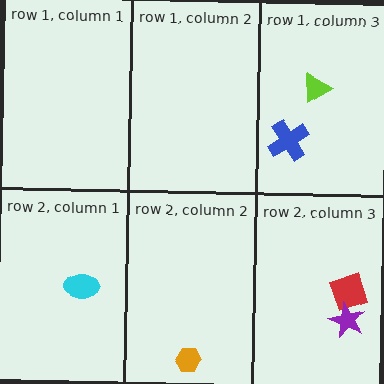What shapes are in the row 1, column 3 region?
The lime triangle, the blue cross.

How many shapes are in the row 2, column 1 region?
1.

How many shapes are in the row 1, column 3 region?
2.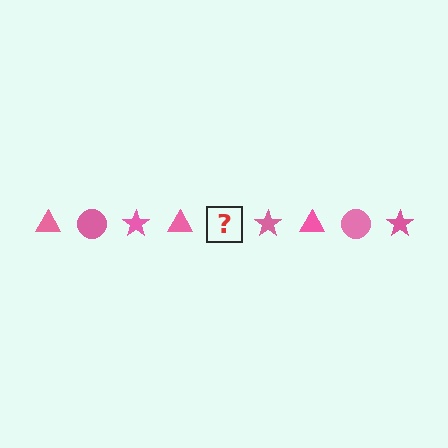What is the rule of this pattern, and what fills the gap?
The rule is that the pattern cycles through triangle, circle, star shapes in pink. The gap should be filled with a pink circle.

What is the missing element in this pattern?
The missing element is a pink circle.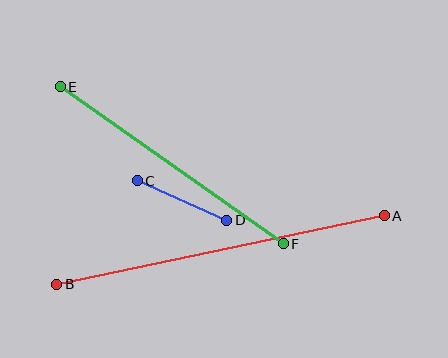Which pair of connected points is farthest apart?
Points A and B are farthest apart.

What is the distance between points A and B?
The distance is approximately 335 pixels.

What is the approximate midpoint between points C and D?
The midpoint is at approximately (182, 200) pixels.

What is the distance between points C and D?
The distance is approximately 98 pixels.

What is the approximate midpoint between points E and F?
The midpoint is at approximately (172, 165) pixels.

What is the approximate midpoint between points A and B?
The midpoint is at approximately (221, 250) pixels.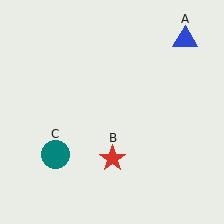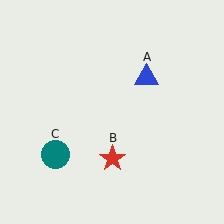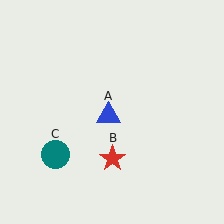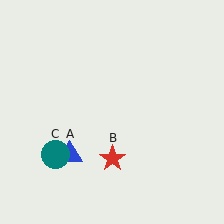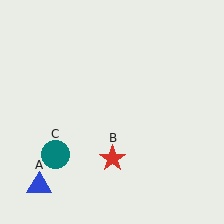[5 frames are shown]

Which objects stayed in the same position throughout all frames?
Red star (object B) and teal circle (object C) remained stationary.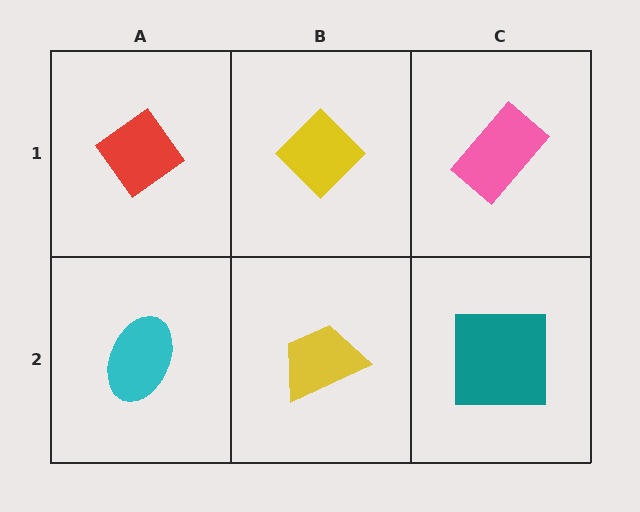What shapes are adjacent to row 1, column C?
A teal square (row 2, column C), a yellow diamond (row 1, column B).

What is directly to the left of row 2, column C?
A yellow trapezoid.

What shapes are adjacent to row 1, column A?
A cyan ellipse (row 2, column A), a yellow diamond (row 1, column B).